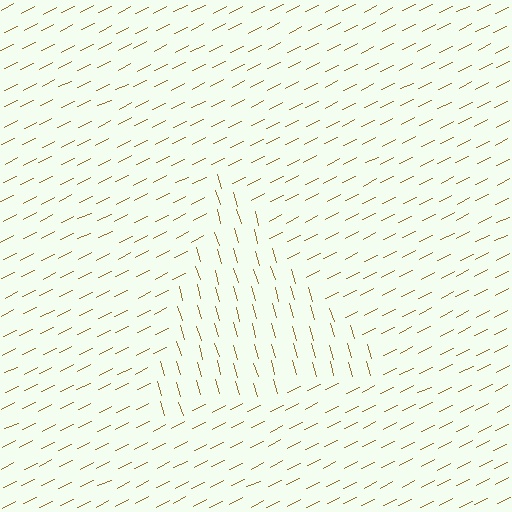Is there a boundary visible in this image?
Yes, there is a texture boundary formed by a change in line orientation.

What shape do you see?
I see a triangle.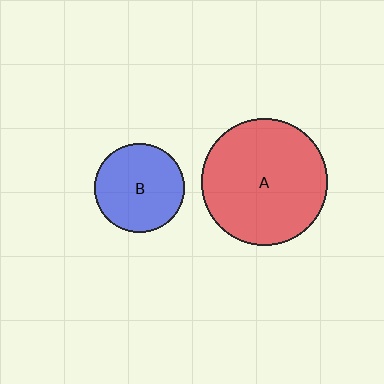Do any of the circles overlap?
No, none of the circles overlap.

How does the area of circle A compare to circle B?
Approximately 2.0 times.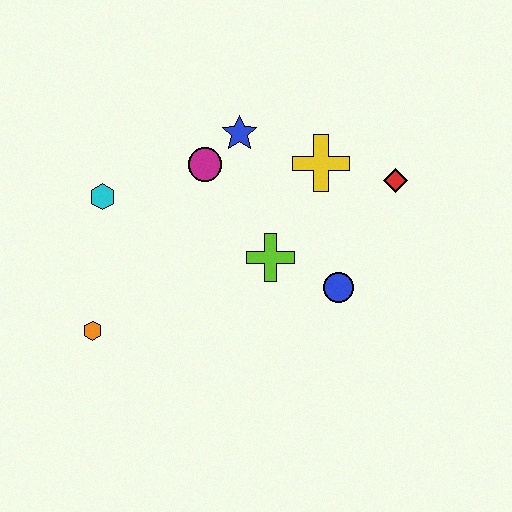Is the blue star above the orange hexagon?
Yes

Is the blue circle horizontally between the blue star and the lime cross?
No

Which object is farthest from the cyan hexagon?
The red diamond is farthest from the cyan hexagon.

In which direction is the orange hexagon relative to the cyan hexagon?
The orange hexagon is below the cyan hexagon.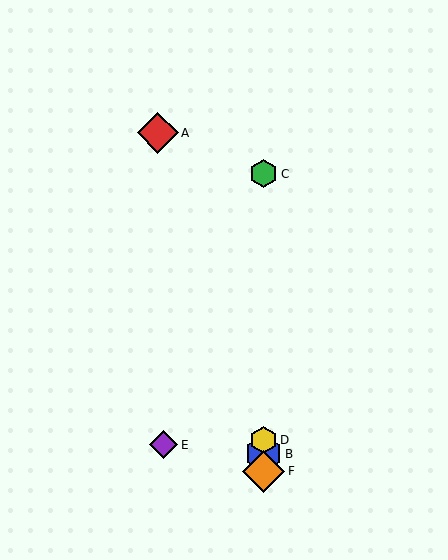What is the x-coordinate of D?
Object D is at x≈263.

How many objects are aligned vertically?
4 objects (B, C, D, F) are aligned vertically.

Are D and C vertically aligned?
Yes, both are at x≈263.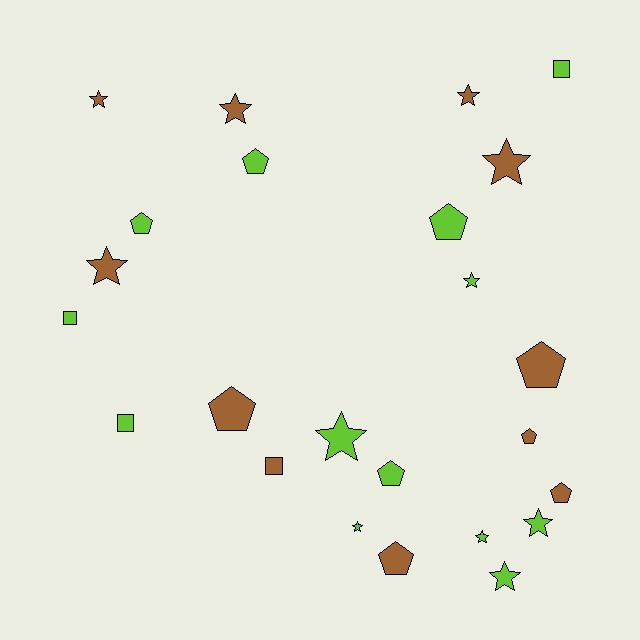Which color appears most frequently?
Lime, with 13 objects.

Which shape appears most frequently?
Star, with 11 objects.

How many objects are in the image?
There are 24 objects.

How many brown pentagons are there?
There are 5 brown pentagons.